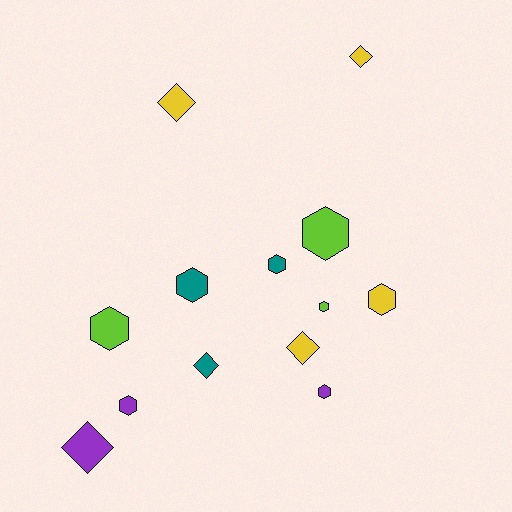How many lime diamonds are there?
There are no lime diamonds.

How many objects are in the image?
There are 13 objects.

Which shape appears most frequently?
Hexagon, with 8 objects.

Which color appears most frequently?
Yellow, with 4 objects.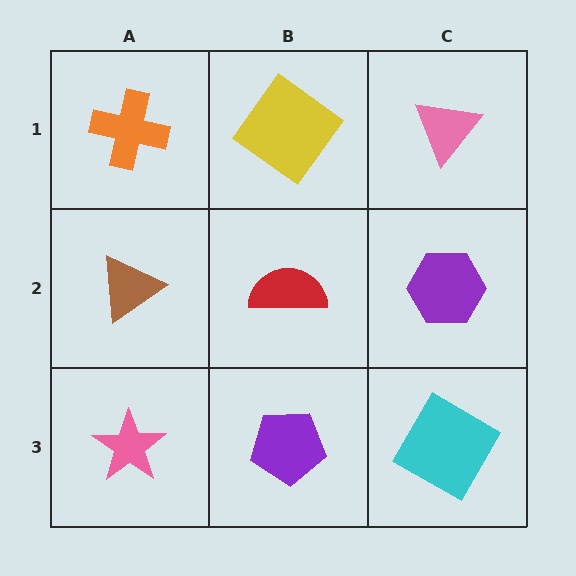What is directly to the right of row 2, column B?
A purple hexagon.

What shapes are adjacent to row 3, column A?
A brown triangle (row 2, column A), a purple pentagon (row 3, column B).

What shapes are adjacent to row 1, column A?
A brown triangle (row 2, column A), a yellow diamond (row 1, column B).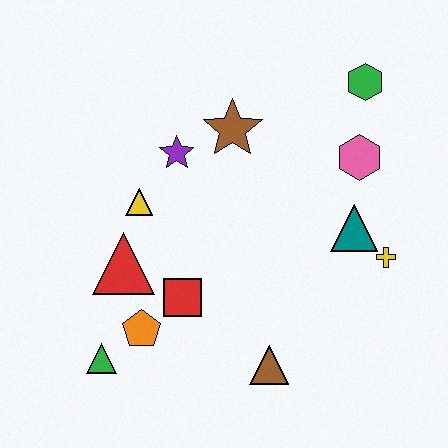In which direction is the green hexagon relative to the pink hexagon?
The green hexagon is above the pink hexagon.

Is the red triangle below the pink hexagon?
Yes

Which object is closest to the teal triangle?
The yellow cross is closest to the teal triangle.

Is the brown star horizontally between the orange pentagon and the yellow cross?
Yes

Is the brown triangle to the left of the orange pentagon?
No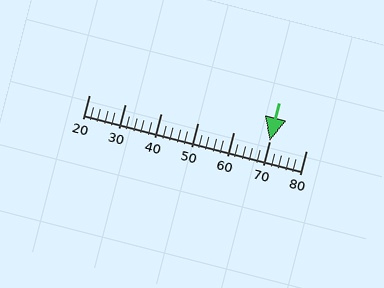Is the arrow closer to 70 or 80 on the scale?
The arrow is closer to 70.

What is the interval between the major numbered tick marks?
The major tick marks are spaced 10 units apart.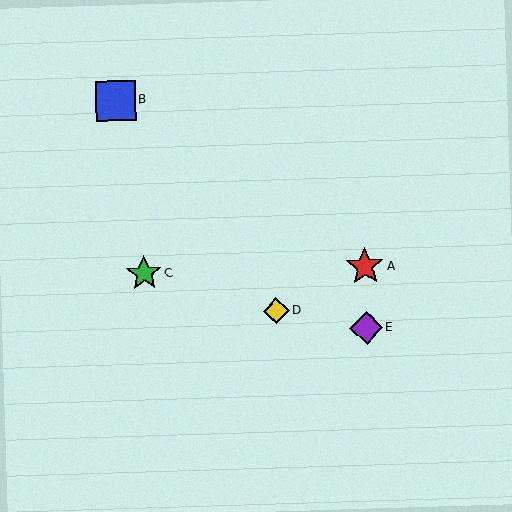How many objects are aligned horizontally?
2 objects (A, C) are aligned horizontally.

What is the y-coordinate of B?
Object B is at y≈101.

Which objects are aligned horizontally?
Objects A, C are aligned horizontally.